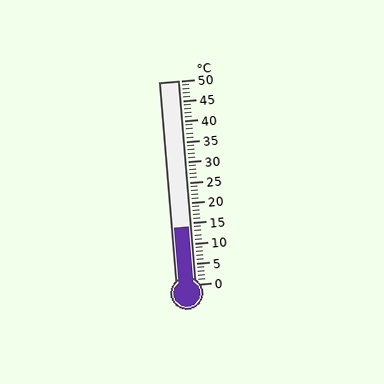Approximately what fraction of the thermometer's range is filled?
The thermometer is filled to approximately 30% of its range.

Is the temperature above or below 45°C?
The temperature is below 45°C.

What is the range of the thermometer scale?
The thermometer scale ranges from 0°C to 50°C.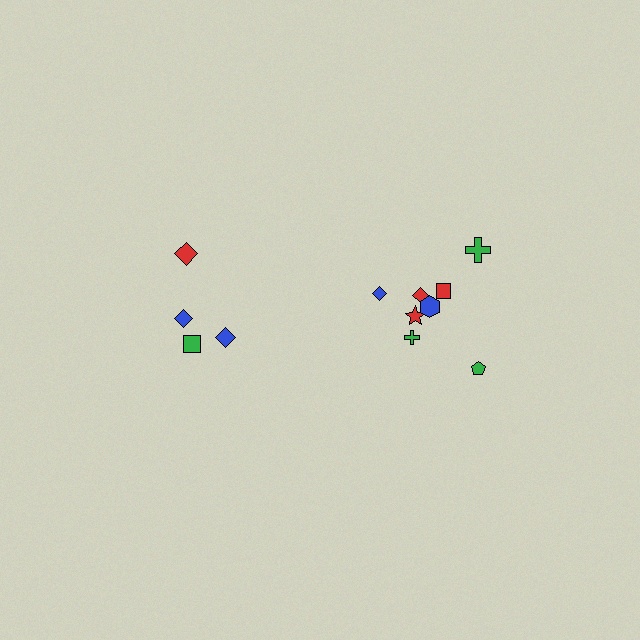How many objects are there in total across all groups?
There are 12 objects.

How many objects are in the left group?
There are 4 objects.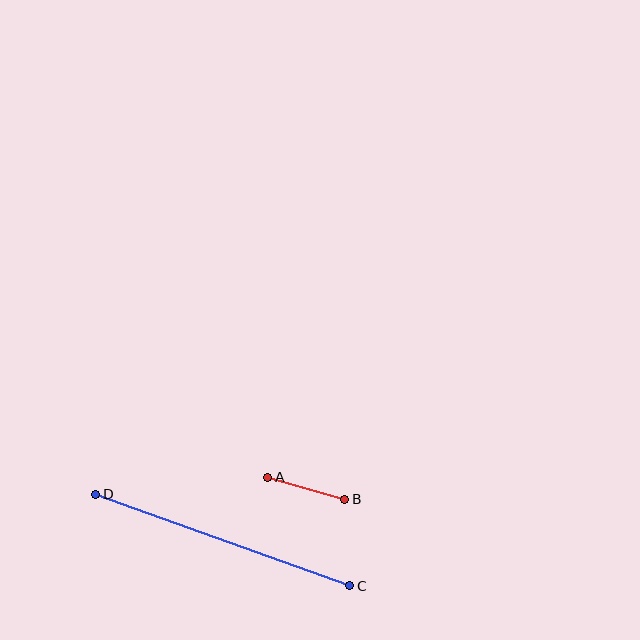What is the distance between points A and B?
The distance is approximately 80 pixels.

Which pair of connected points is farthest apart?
Points C and D are farthest apart.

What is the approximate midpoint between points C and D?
The midpoint is at approximately (223, 540) pixels.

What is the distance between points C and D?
The distance is approximately 270 pixels.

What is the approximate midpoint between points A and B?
The midpoint is at approximately (306, 488) pixels.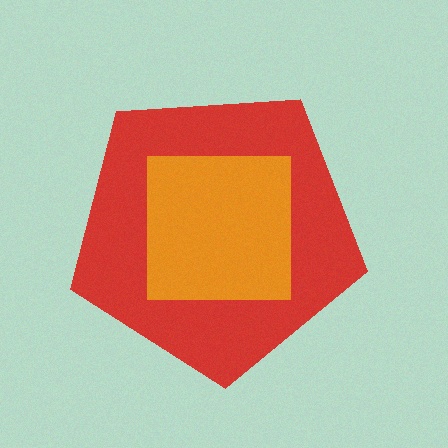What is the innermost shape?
The orange square.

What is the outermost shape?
The red pentagon.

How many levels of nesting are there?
2.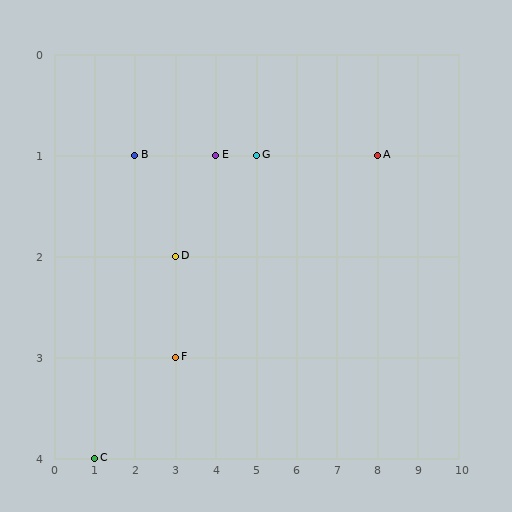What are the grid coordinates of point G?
Point G is at grid coordinates (5, 1).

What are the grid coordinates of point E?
Point E is at grid coordinates (4, 1).